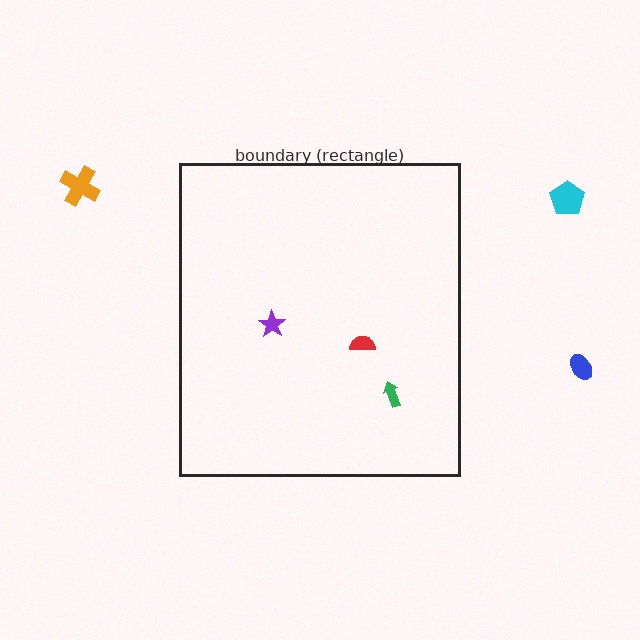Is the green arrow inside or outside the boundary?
Inside.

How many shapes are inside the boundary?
3 inside, 3 outside.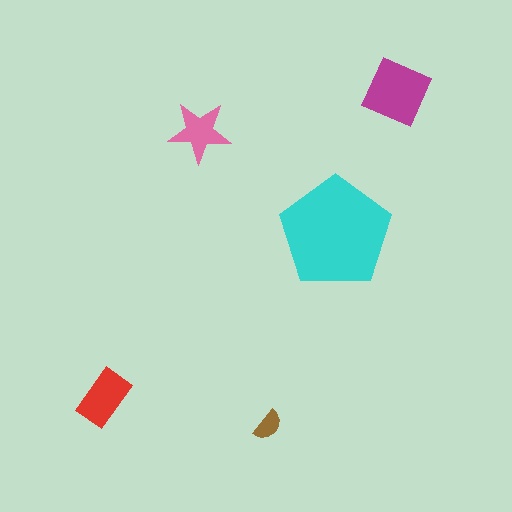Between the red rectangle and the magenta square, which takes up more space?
The magenta square.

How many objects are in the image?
There are 5 objects in the image.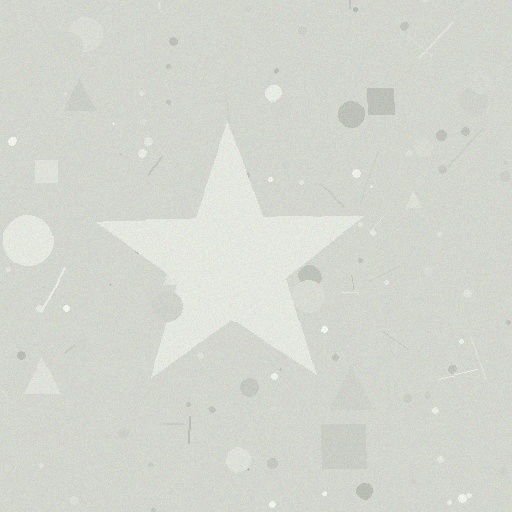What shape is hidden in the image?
A star is hidden in the image.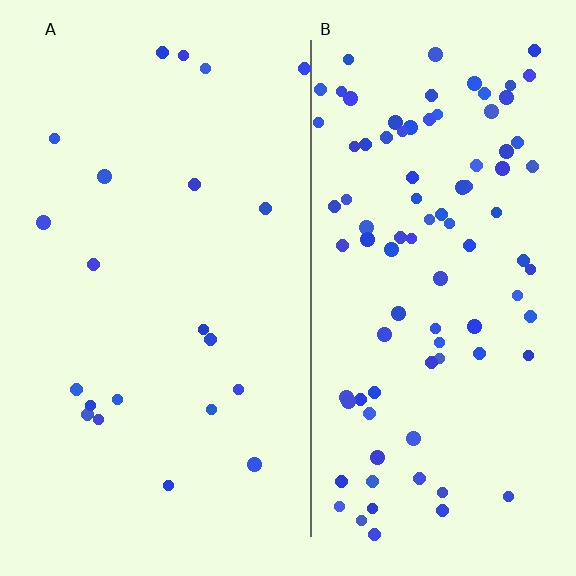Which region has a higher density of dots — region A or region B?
B (the right).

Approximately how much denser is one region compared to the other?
Approximately 4.3× — region B over region A.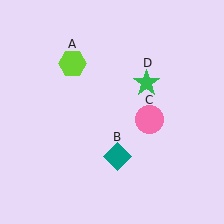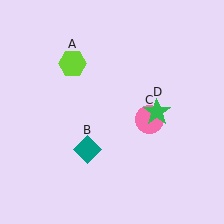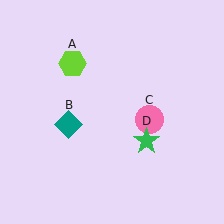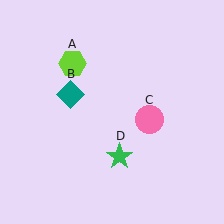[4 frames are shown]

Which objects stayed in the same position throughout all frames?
Lime hexagon (object A) and pink circle (object C) remained stationary.